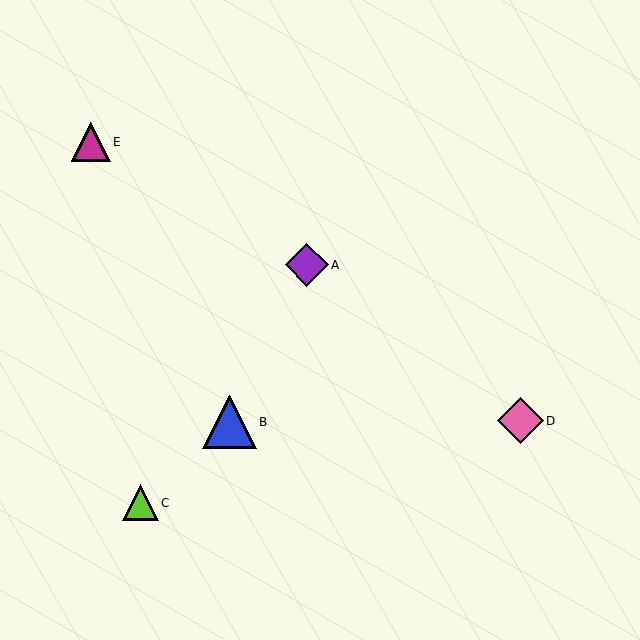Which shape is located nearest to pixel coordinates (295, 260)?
The purple diamond (labeled A) at (307, 265) is nearest to that location.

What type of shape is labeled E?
Shape E is a magenta triangle.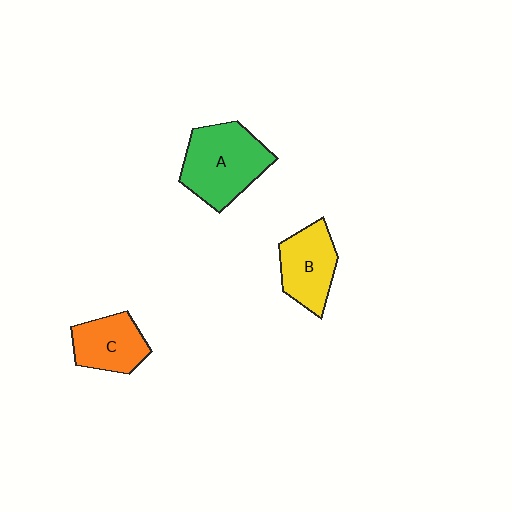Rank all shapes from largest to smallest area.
From largest to smallest: A (green), B (yellow), C (orange).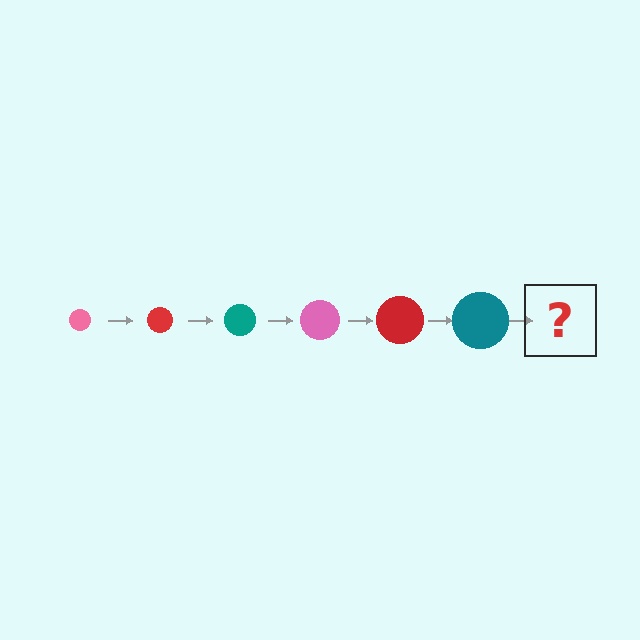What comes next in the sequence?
The next element should be a pink circle, larger than the previous one.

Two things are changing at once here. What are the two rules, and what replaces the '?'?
The two rules are that the circle grows larger each step and the color cycles through pink, red, and teal. The '?' should be a pink circle, larger than the previous one.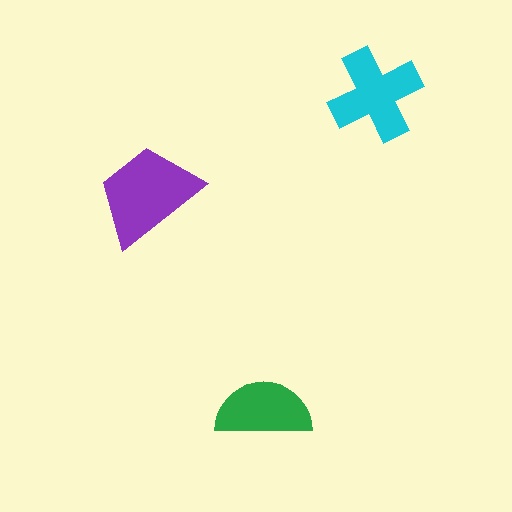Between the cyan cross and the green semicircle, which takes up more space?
The cyan cross.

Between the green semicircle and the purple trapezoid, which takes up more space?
The purple trapezoid.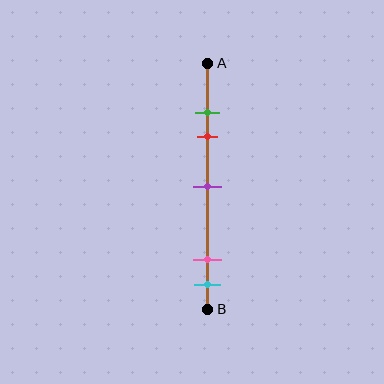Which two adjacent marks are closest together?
The green and red marks are the closest adjacent pair.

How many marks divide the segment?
There are 5 marks dividing the segment.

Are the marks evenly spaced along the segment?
No, the marks are not evenly spaced.